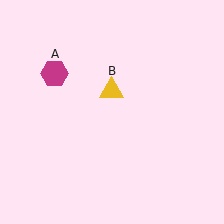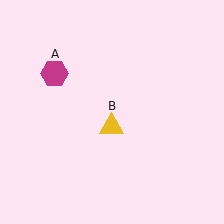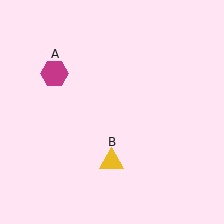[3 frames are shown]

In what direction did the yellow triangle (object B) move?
The yellow triangle (object B) moved down.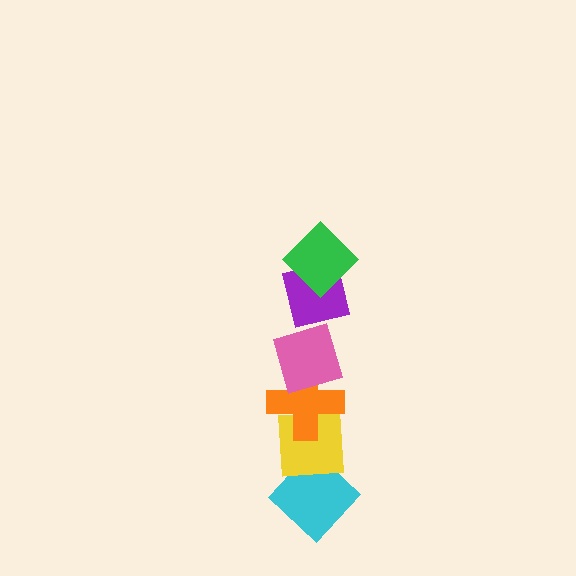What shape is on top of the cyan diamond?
The yellow square is on top of the cyan diamond.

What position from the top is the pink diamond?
The pink diamond is 3rd from the top.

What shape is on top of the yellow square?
The orange cross is on top of the yellow square.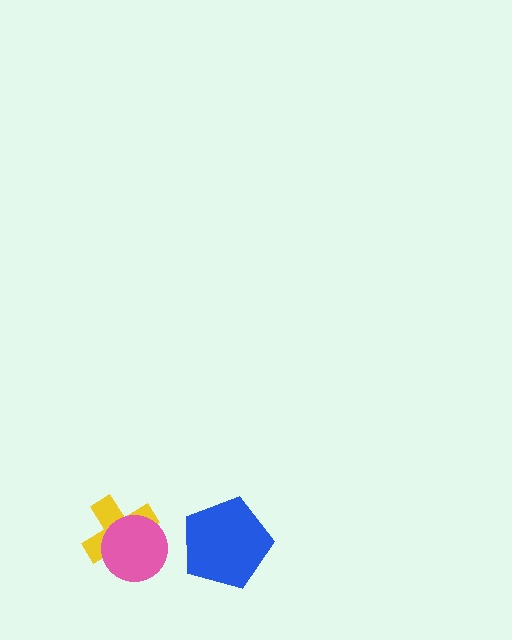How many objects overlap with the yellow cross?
1 object overlaps with the yellow cross.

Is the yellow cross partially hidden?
Yes, it is partially covered by another shape.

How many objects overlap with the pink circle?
1 object overlaps with the pink circle.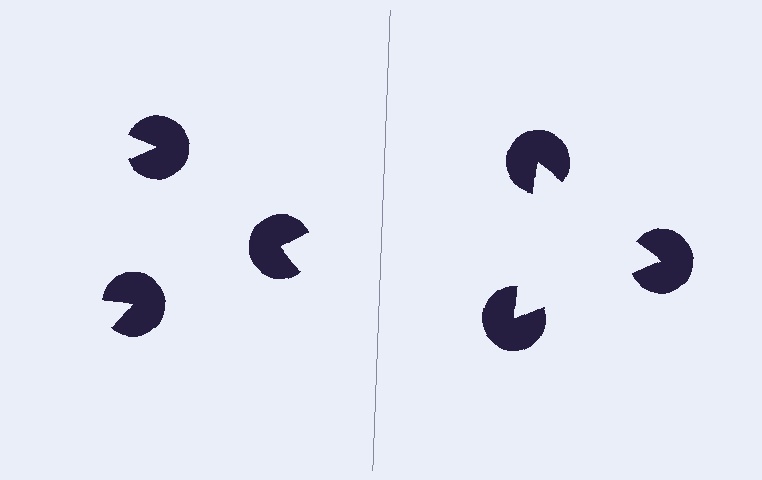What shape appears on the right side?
An illusory triangle.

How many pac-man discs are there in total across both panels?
6 — 3 on each side.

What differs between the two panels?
The pac-man discs are positioned identically on both sides; only the wedge orientations differ. On the right they align to a triangle; on the left they are misaligned.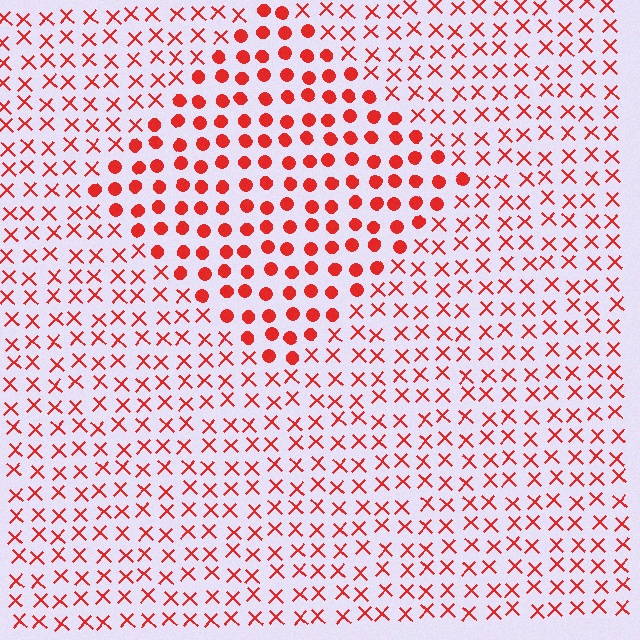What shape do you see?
I see a diamond.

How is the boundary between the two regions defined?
The boundary is defined by a change in element shape: circles inside vs. X marks outside. All elements share the same color and spacing.